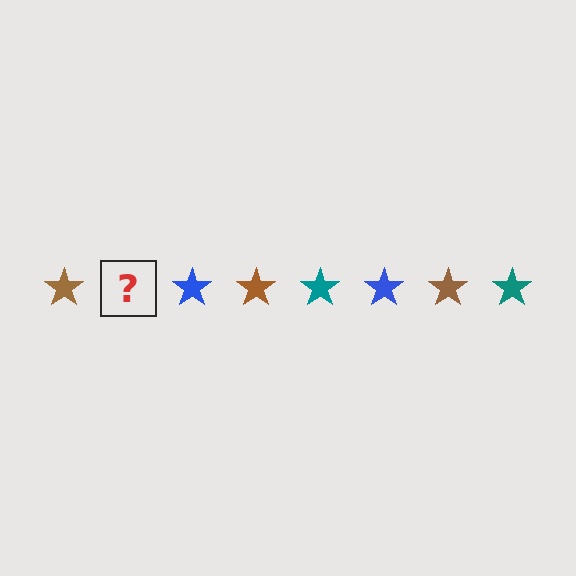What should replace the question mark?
The question mark should be replaced with a teal star.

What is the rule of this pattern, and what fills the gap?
The rule is that the pattern cycles through brown, teal, blue stars. The gap should be filled with a teal star.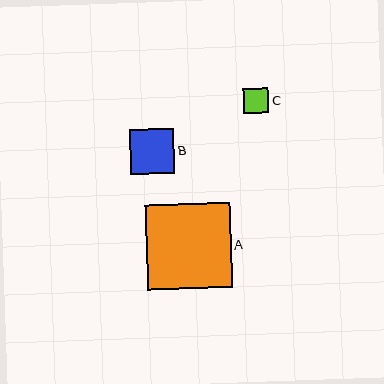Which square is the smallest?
Square C is the smallest with a size of approximately 25 pixels.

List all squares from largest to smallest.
From largest to smallest: A, B, C.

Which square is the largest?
Square A is the largest with a size of approximately 84 pixels.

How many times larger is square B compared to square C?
Square B is approximately 1.7 times the size of square C.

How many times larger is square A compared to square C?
Square A is approximately 3.3 times the size of square C.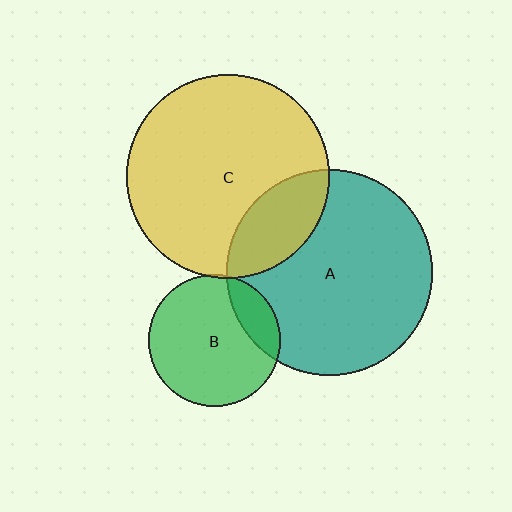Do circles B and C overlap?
Yes.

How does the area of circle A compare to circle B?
Approximately 2.4 times.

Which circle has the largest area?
Circle A (teal).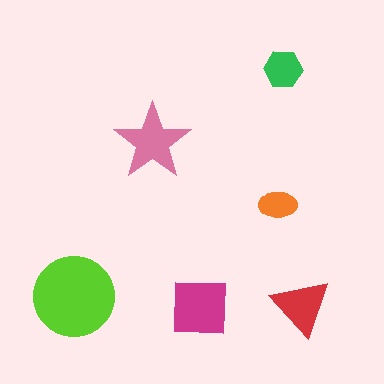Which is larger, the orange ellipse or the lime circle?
The lime circle.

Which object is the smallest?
The orange ellipse.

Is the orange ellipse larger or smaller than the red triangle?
Smaller.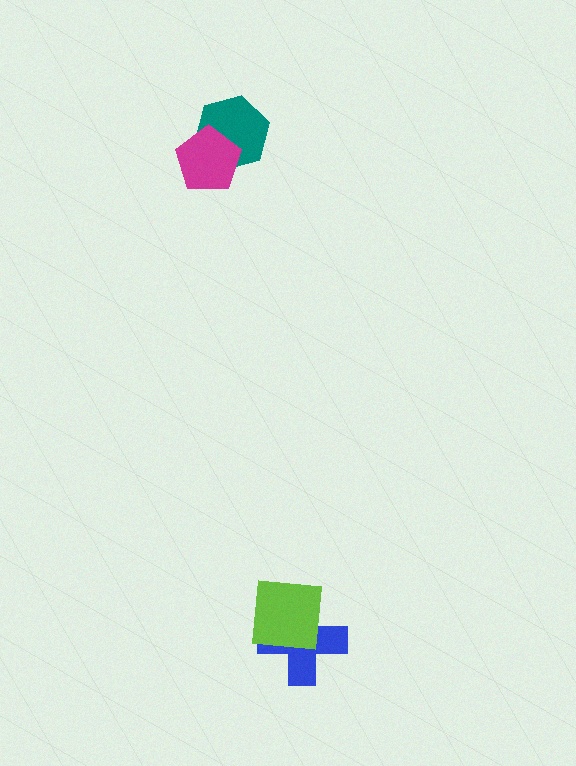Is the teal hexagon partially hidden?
Yes, it is partially covered by another shape.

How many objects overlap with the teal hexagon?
1 object overlaps with the teal hexagon.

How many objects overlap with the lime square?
1 object overlaps with the lime square.